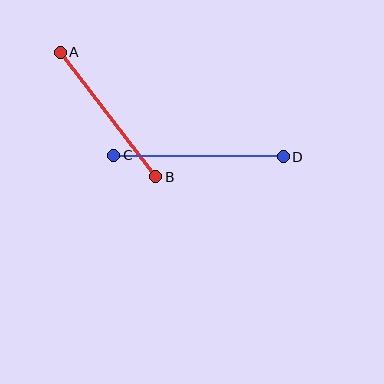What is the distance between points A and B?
The distance is approximately 157 pixels.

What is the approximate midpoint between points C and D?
The midpoint is at approximately (199, 156) pixels.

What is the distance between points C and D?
The distance is approximately 169 pixels.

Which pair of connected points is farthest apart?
Points C and D are farthest apart.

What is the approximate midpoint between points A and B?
The midpoint is at approximately (108, 115) pixels.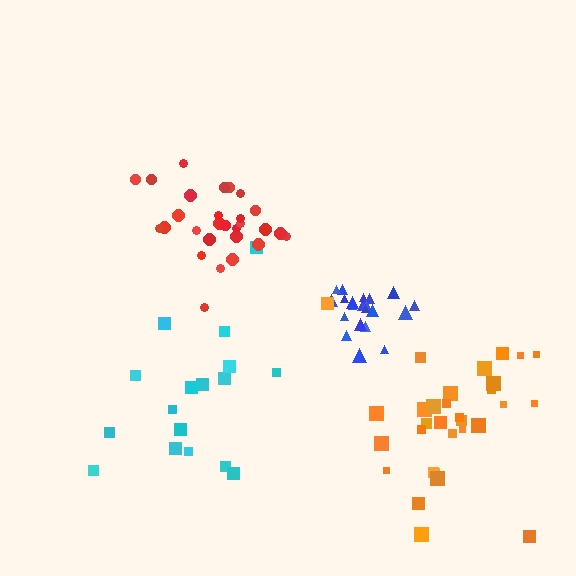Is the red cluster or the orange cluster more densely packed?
Red.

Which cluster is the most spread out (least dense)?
Cyan.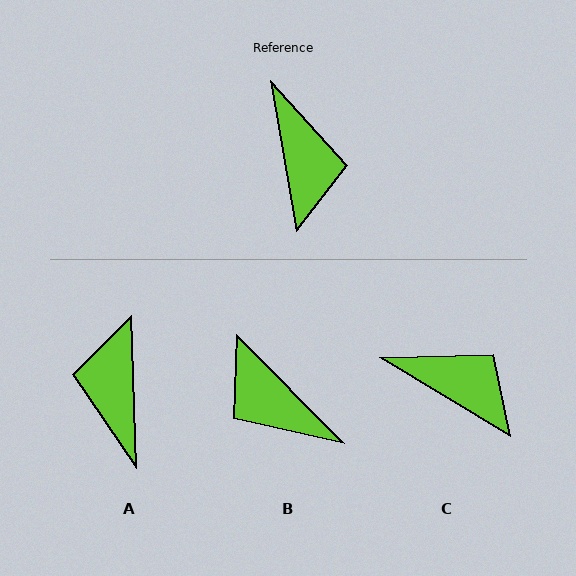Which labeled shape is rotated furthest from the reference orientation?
A, about 172 degrees away.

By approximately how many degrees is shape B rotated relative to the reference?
Approximately 145 degrees clockwise.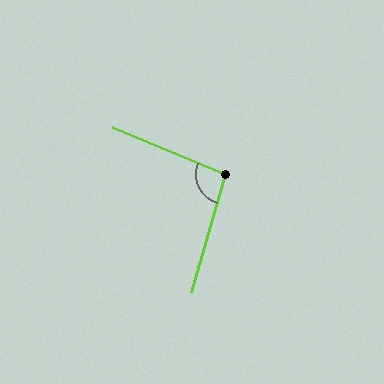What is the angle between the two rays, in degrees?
Approximately 96 degrees.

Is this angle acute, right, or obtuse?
It is obtuse.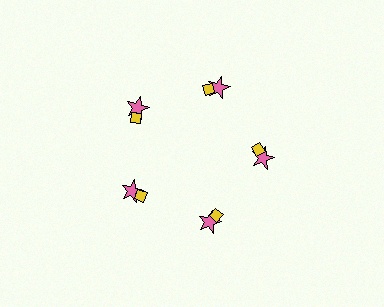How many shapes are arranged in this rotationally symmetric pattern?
There are 10 shapes, arranged in 5 groups of 2.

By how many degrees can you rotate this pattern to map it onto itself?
The pattern maps onto itself every 72 degrees of rotation.